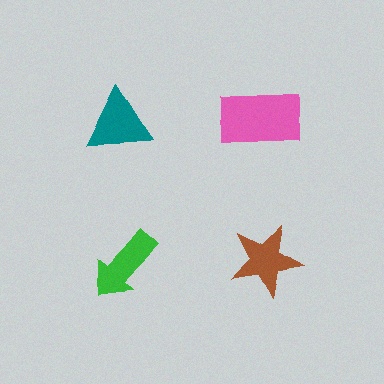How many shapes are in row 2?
2 shapes.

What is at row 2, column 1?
A green arrow.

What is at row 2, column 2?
A brown star.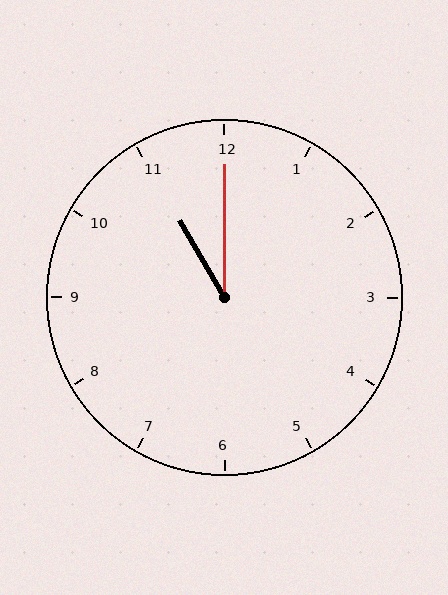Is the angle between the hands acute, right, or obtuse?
It is acute.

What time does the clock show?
11:00.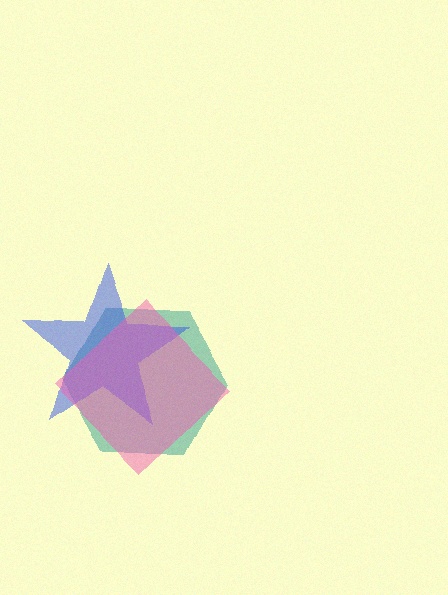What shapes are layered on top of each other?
The layered shapes are: a teal hexagon, a blue star, a pink diamond.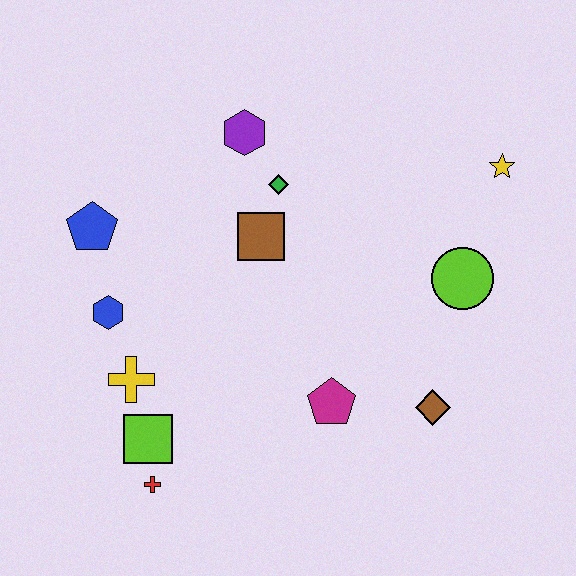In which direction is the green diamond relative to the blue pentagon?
The green diamond is to the right of the blue pentagon.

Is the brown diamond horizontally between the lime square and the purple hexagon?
No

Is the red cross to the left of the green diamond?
Yes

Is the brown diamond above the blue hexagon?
No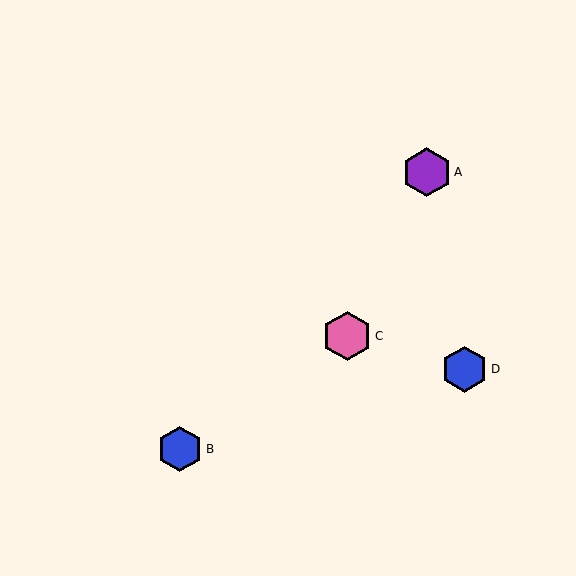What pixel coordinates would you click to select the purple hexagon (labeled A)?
Click at (427, 172) to select the purple hexagon A.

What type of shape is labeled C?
Shape C is a pink hexagon.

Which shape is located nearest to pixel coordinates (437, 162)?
The purple hexagon (labeled A) at (427, 172) is nearest to that location.